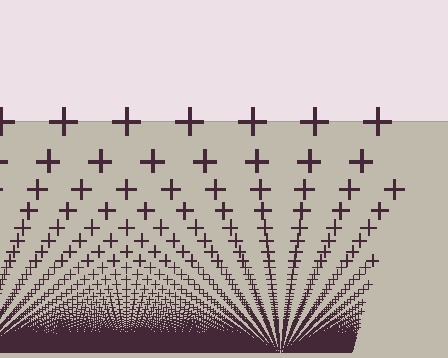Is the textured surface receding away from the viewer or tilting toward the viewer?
The surface appears to tilt toward the viewer. Texture elements get larger and sparser toward the top.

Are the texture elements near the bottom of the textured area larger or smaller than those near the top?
Smaller. The gradient is inverted — elements near the bottom are smaller and denser.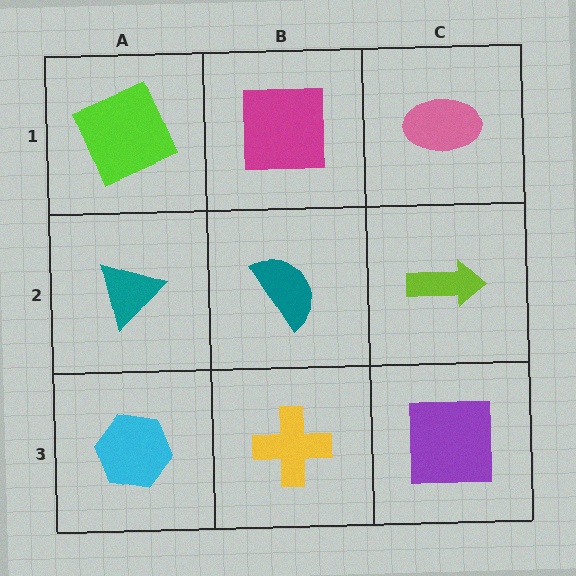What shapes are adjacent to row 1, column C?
A lime arrow (row 2, column C), a magenta square (row 1, column B).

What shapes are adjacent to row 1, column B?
A teal semicircle (row 2, column B), a lime square (row 1, column A), a pink ellipse (row 1, column C).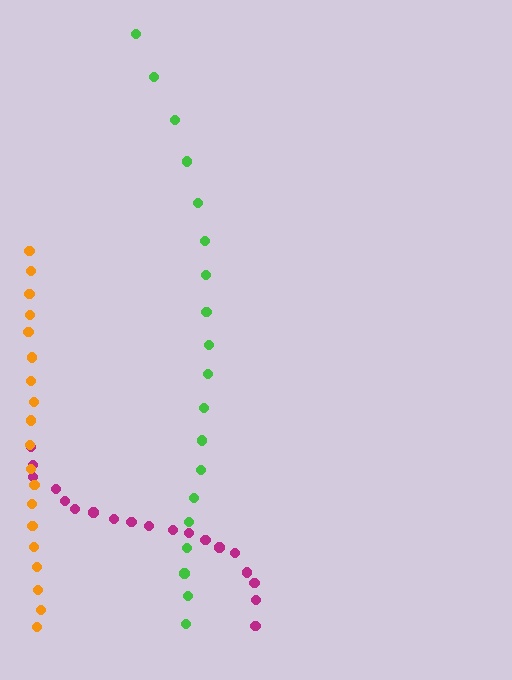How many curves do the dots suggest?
There are 3 distinct paths.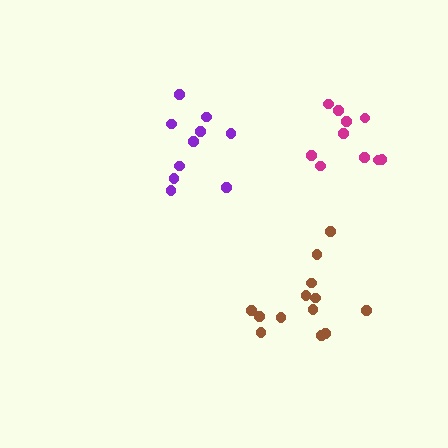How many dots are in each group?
Group 1: 10 dots, Group 2: 13 dots, Group 3: 10 dots (33 total).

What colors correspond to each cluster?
The clusters are colored: magenta, brown, purple.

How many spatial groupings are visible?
There are 3 spatial groupings.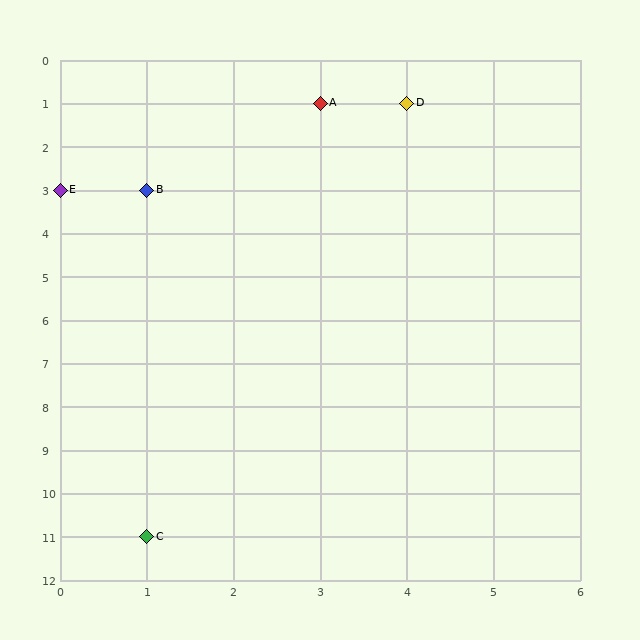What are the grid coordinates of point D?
Point D is at grid coordinates (4, 1).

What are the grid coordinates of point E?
Point E is at grid coordinates (0, 3).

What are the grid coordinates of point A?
Point A is at grid coordinates (3, 1).